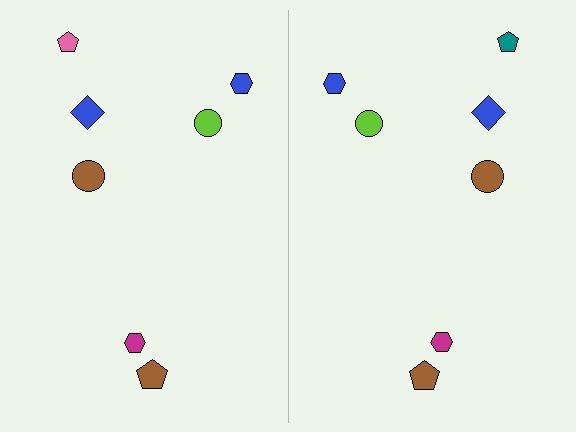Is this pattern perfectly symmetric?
No, the pattern is not perfectly symmetric. The teal pentagon on the right side breaks the symmetry — its mirror counterpart is pink.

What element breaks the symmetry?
The teal pentagon on the right side breaks the symmetry — its mirror counterpart is pink.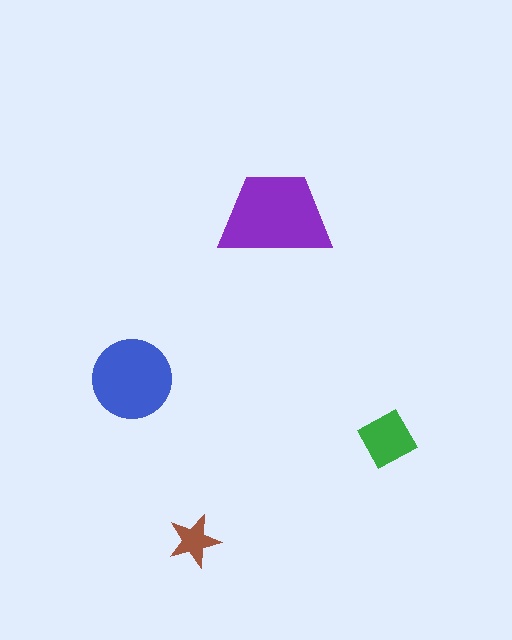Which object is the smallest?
The brown star.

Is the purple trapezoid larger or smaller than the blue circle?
Larger.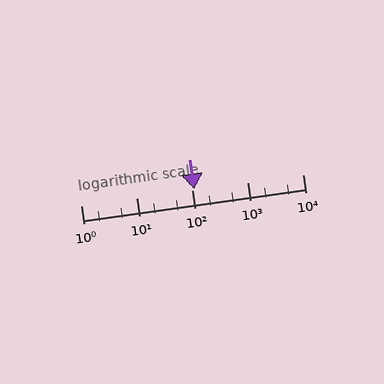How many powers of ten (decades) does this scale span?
The scale spans 4 decades, from 1 to 10000.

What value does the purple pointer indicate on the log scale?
The pointer indicates approximately 110.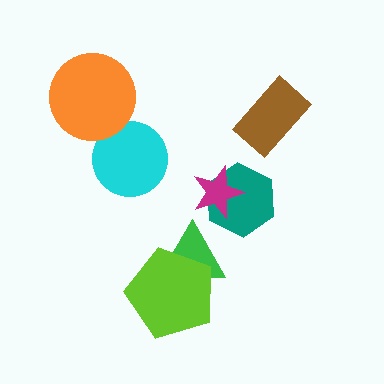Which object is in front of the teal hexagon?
The magenta star is in front of the teal hexagon.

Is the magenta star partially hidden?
No, no other shape covers it.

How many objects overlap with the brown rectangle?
0 objects overlap with the brown rectangle.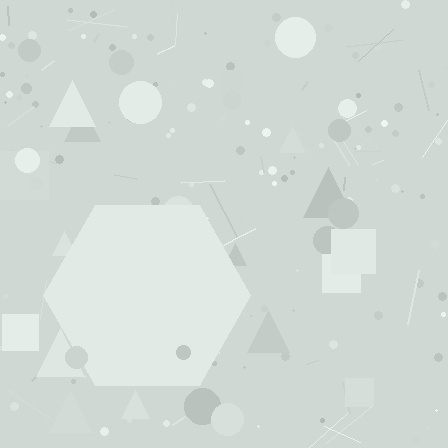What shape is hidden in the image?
A hexagon is hidden in the image.